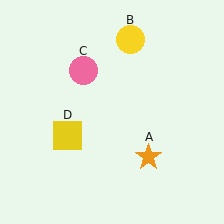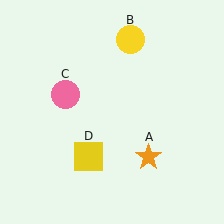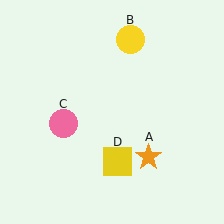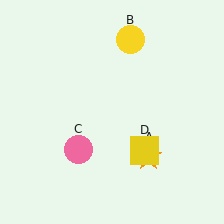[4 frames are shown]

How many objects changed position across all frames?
2 objects changed position: pink circle (object C), yellow square (object D).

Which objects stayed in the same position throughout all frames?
Orange star (object A) and yellow circle (object B) remained stationary.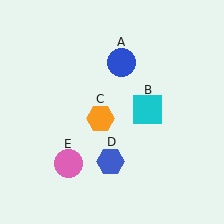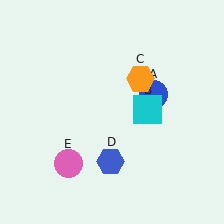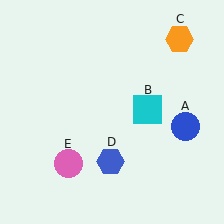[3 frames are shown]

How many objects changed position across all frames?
2 objects changed position: blue circle (object A), orange hexagon (object C).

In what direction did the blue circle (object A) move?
The blue circle (object A) moved down and to the right.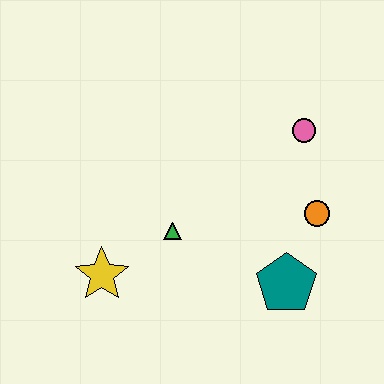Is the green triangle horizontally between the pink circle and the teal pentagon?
No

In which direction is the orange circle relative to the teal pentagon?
The orange circle is above the teal pentagon.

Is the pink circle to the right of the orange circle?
No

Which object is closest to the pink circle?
The orange circle is closest to the pink circle.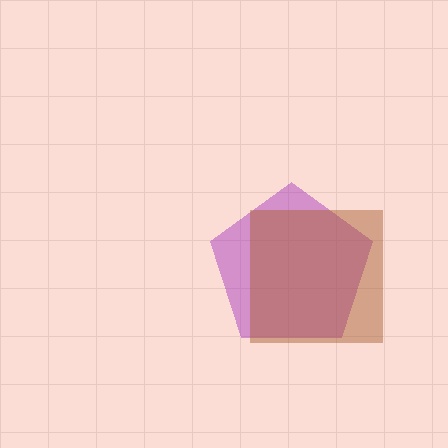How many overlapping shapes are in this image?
There are 2 overlapping shapes in the image.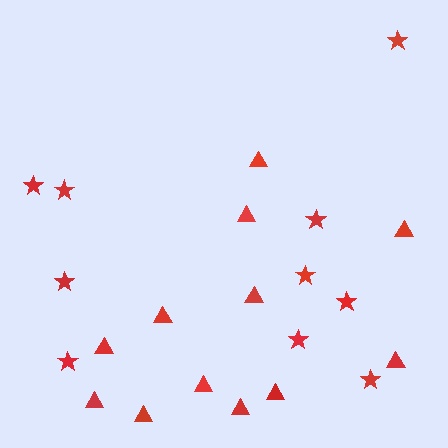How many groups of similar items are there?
There are 2 groups: one group of stars (10) and one group of triangles (12).